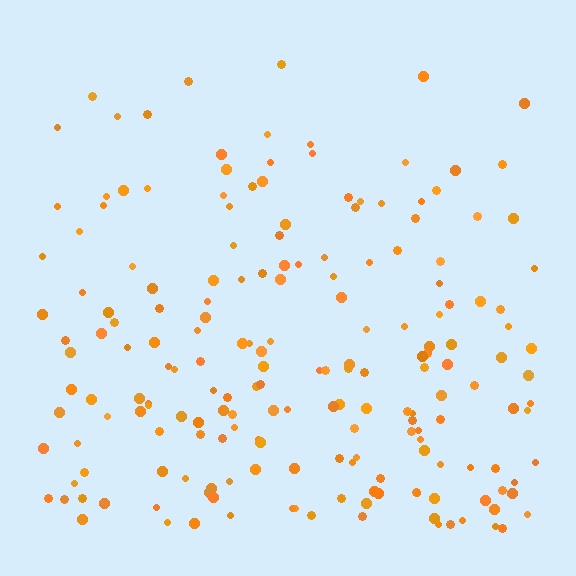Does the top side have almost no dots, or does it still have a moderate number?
Still a moderate number, just noticeably fewer than the bottom.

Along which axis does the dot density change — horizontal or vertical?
Vertical.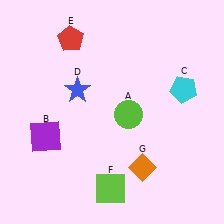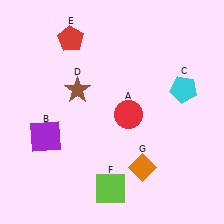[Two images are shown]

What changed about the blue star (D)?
In Image 1, D is blue. In Image 2, it changed to brown.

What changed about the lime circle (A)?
In Image 1, A is lime. In Image 2, it changed to red.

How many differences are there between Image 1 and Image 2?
There are 2 differences between the two images.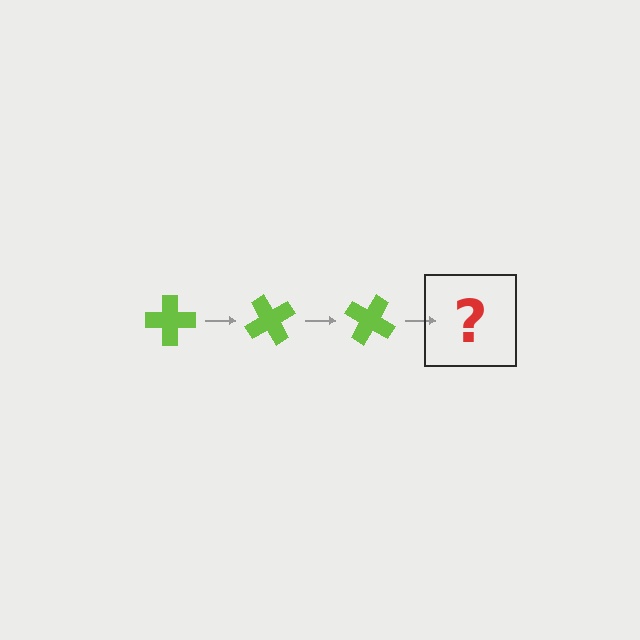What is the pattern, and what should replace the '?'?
The pattern is that the cross rotates 60 degrees each step. The '?' should be a lime cross rotated 180 degrees.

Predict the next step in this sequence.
The next step is a lime cross rotated 180 degrees.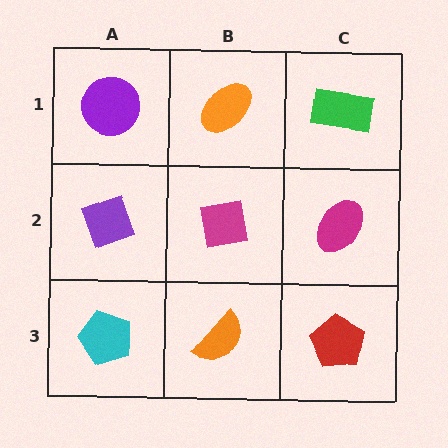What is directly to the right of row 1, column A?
An orange ellipse.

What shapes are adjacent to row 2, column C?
A green rectangle (row 1, column C), a red pentagon (row 3, column C), a magenta square (row 2, column B).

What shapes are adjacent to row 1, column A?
A purple diamond (row 2, column A), an orange ellipse (row 1, column B).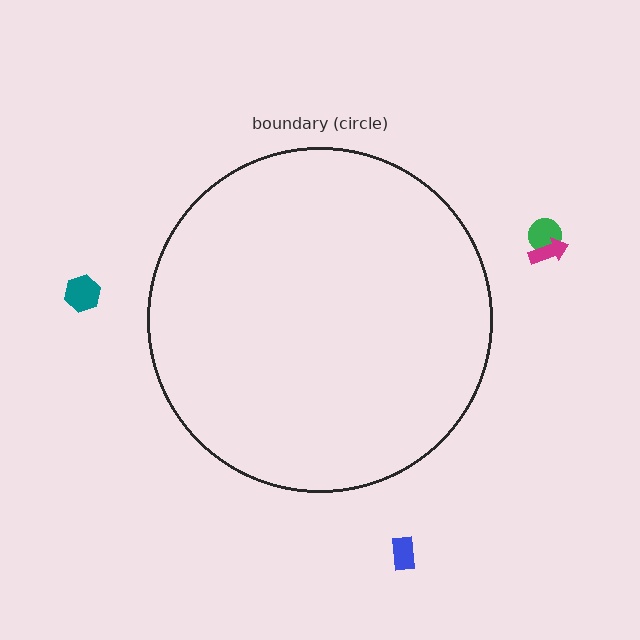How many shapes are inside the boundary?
0 inside, 4 outside.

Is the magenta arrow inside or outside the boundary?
Outside.